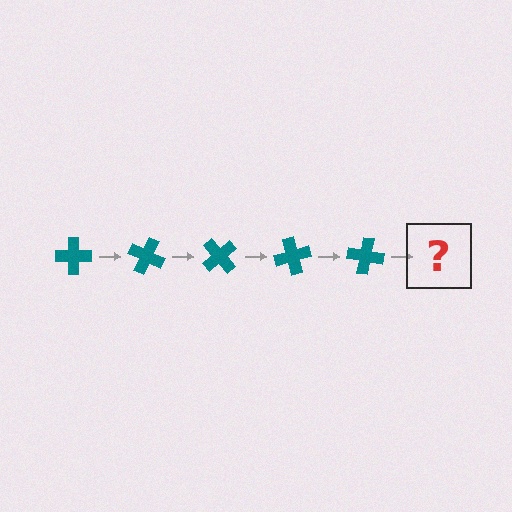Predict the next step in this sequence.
The next step is a teal cross rotated 125 degrees.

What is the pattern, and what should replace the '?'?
The pattern is that the cross rotates 25 degrees each step. The '?' should be a teal cross rotated 125 degrees.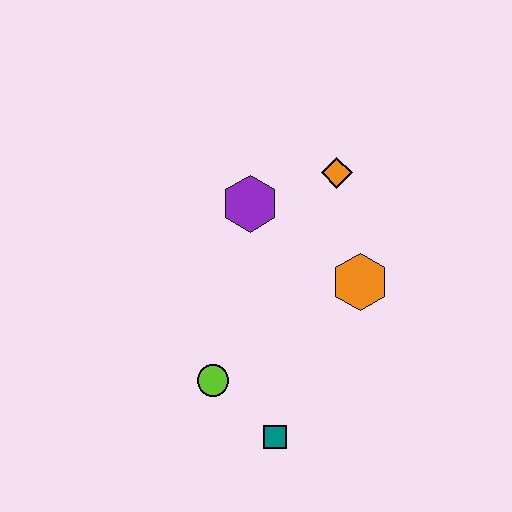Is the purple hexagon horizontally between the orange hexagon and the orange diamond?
No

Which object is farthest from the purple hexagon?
The teal square is farthest from the purple hexagon.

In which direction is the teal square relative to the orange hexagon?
The teal square is below the orange hexagon.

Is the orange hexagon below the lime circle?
No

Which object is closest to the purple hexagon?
The orange diamond is closest to the purple hexagon.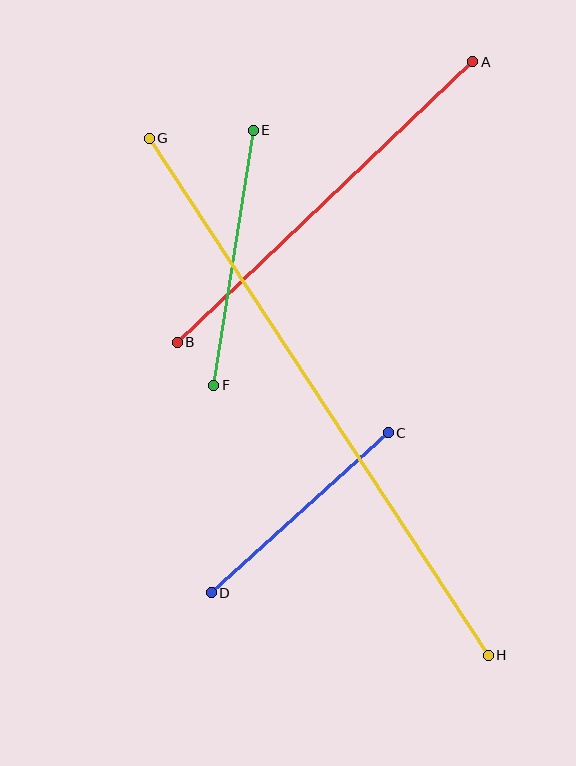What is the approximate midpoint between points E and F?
The midpoint is at approximately (233, 258) pixels.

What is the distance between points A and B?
The distance is approximately 407 pixels.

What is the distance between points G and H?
The distance is approximately 618 pixels.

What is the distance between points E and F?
The distance is approximately 258 pixels.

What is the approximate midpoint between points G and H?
The midpoint is at approximately (319, 397) pixels.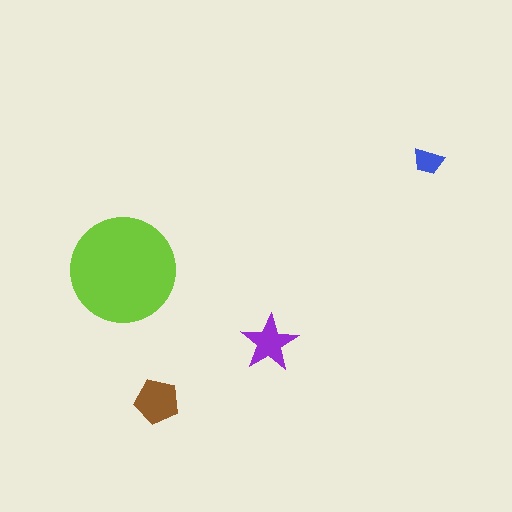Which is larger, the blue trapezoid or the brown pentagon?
The brown pentagon.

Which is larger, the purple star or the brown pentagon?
The brown pentagon.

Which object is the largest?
The lime circle.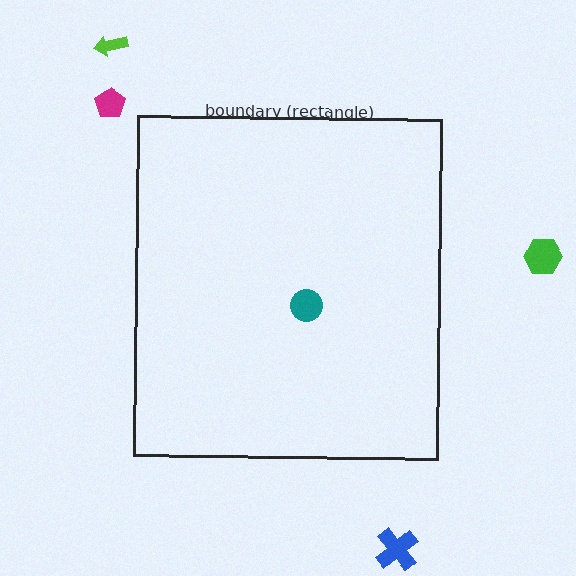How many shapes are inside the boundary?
1 inside, 4 outside.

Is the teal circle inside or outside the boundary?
Inside.